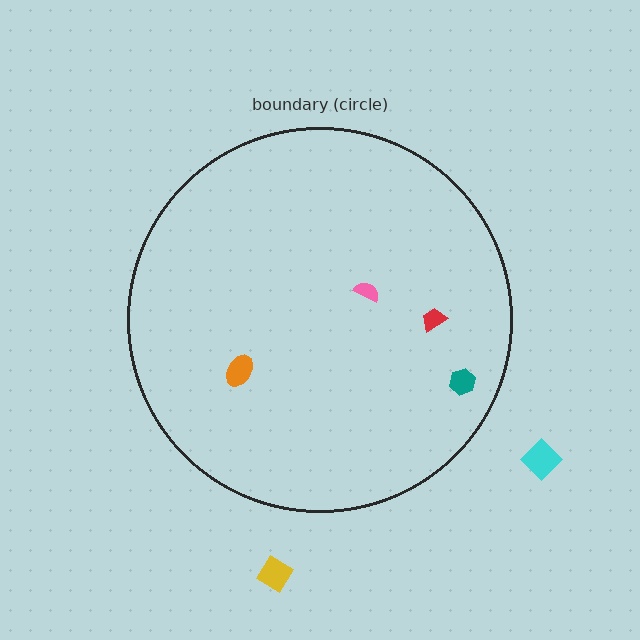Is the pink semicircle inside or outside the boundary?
Inside.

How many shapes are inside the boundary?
4 inside, 2 outside.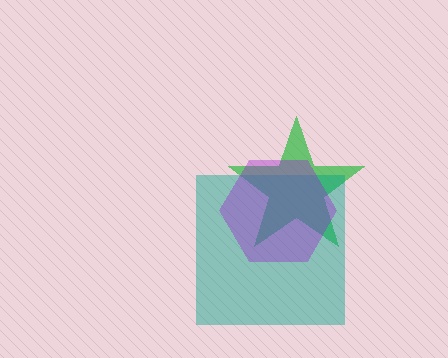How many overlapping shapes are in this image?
There are 3 overlapping shapes in the image.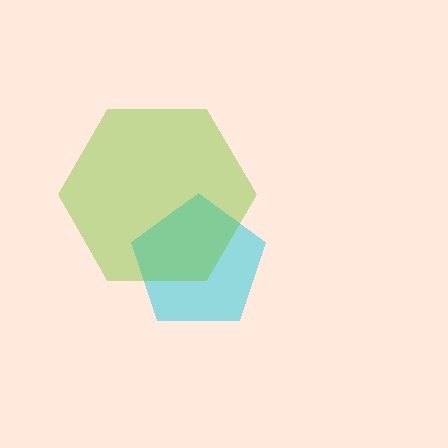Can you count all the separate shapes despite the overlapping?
Yes, there are 2 separate shapes.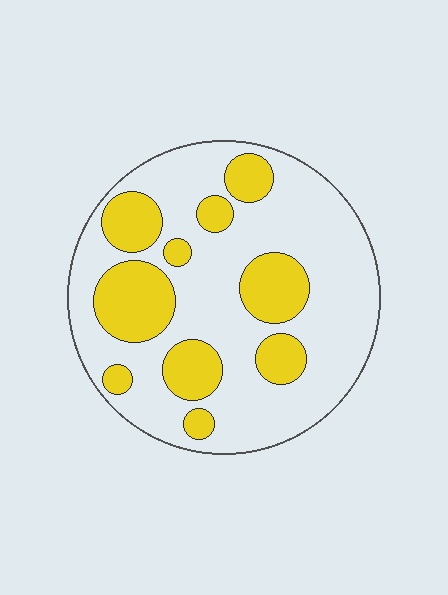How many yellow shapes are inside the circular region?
10.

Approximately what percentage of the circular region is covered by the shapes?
Approximately 30%.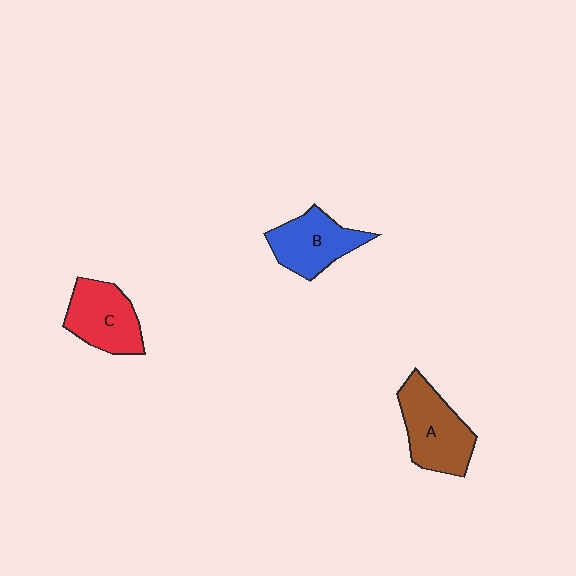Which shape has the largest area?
Shape A (brown).